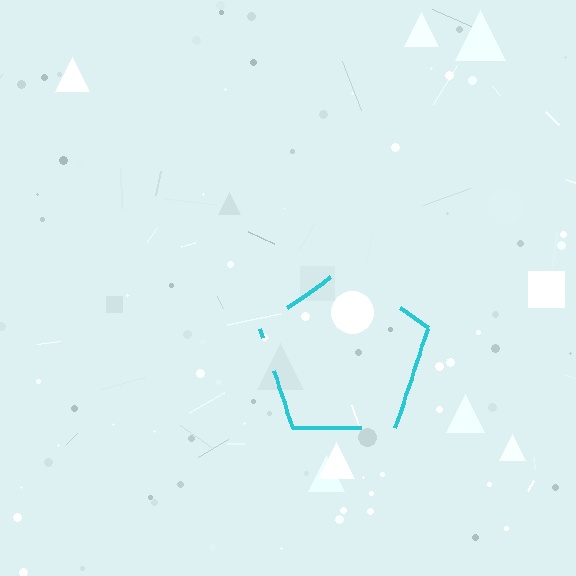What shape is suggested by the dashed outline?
The dashed outline suggests a pentagon.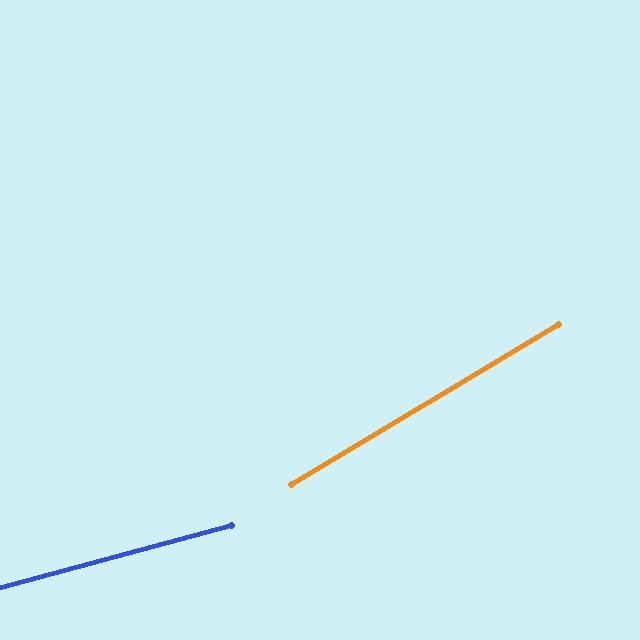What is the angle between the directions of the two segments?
Approximately 16 degrees.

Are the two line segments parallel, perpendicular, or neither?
Neither parallel nor perpendicular — they differ by about 16°.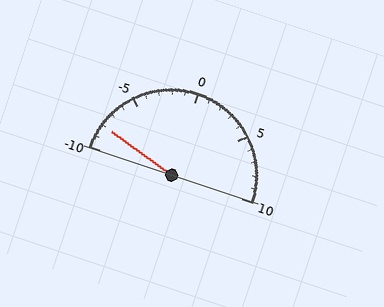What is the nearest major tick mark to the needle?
The nearest major tick mark is -10.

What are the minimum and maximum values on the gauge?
The gauge ranges from -10 to 10.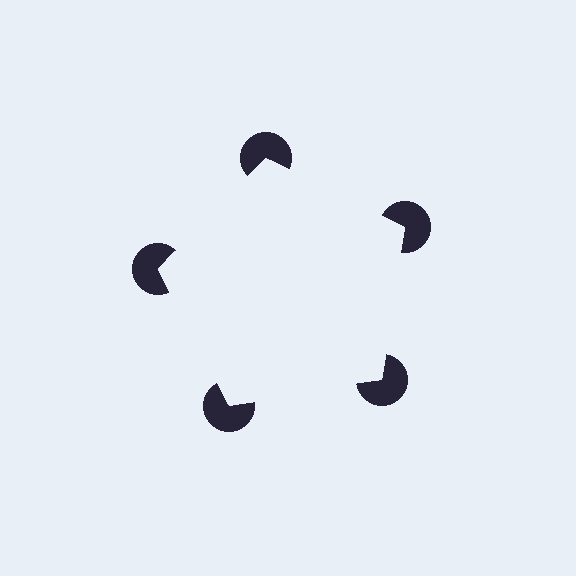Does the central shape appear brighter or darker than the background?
It typically appears slightly brighter than the background, even though no actual brightness change is drawn.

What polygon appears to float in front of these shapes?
An illusory pentagon — its edges are inferred from the aligned wedge cuts in the pac-man discs, not physically drawn.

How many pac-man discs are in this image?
There are 5 — one at each vertex of the illusory pentagon.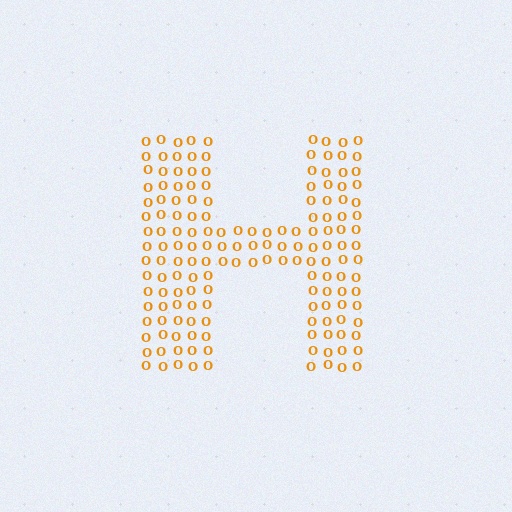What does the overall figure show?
The overall figure shows the letter H.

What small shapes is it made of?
It is made of small letter O's.